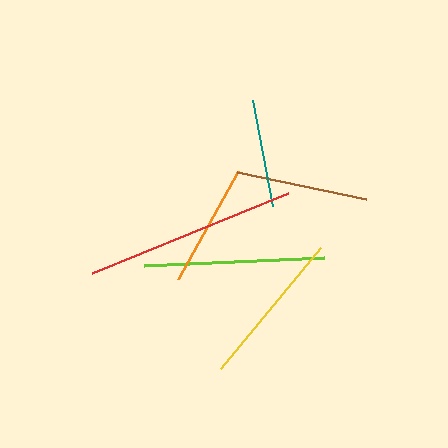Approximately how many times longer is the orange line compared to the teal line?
The orange line is approximately 1.1 times the length of the teal line.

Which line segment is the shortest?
The teal line is the shortest at approximately 108 pixels.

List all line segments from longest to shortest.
From longest to shortest: red, lime, yellow, brown, orange, teal.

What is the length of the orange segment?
The orange segment is approximately 123 pixels long.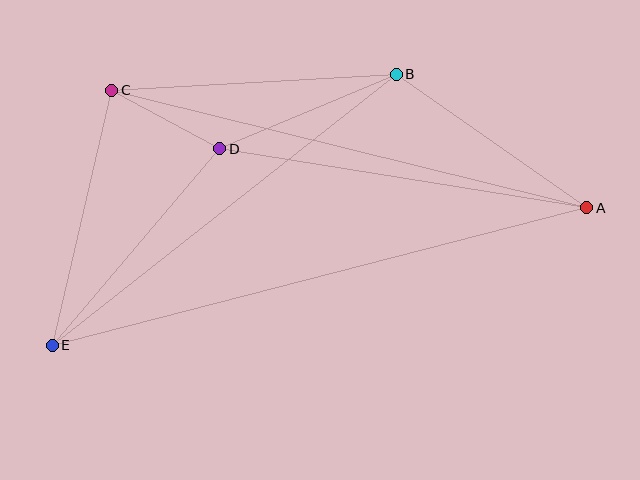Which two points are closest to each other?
Points C and D are closest to each other.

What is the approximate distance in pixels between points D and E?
The distance between D and E is approximately 258 pixels.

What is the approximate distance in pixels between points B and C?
The distance between B and C is approximately 285 pixels.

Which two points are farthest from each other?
Points A and E are farthest from each other.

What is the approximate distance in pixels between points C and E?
The distance between C and E is approximately 262 pixels.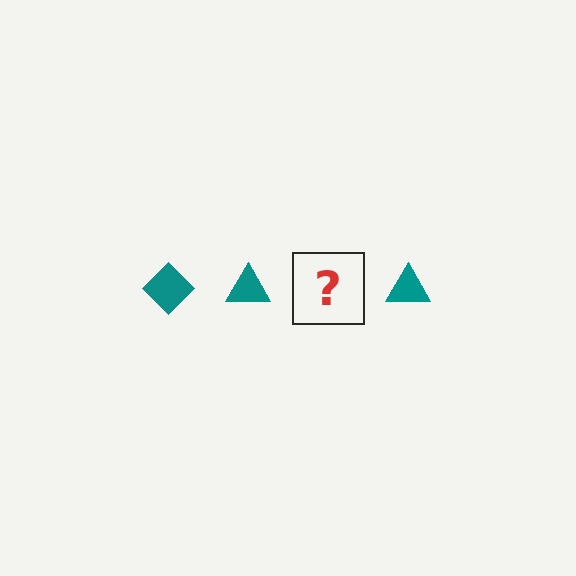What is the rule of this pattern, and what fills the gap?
The rule is that the pattern cycles through diamond, triangle shapes in teal. The gap should be filled with a teal diamond.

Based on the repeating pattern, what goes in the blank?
The blank should be a teal diamond.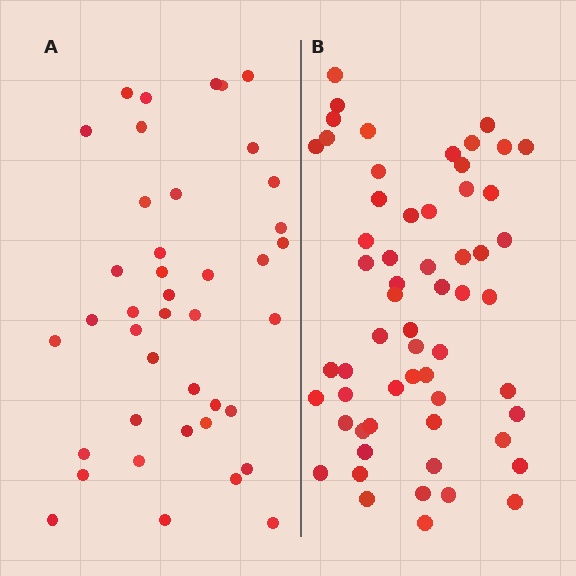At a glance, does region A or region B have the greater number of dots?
Region B (the right region) has more dots.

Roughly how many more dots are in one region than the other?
Region B has approximately 20 more dots than region A.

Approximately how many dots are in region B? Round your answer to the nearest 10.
About 60 dots. (The exact count is 59, which rounds to 60.)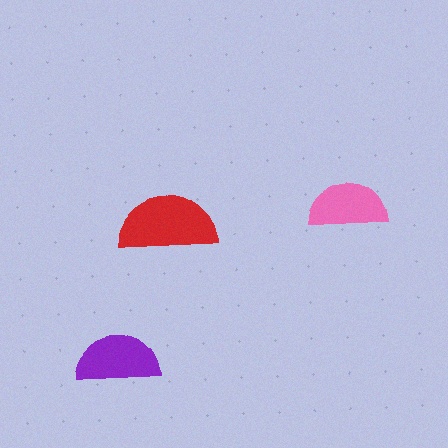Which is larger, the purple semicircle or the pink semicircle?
The purple one.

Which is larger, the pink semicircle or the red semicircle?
The red one.